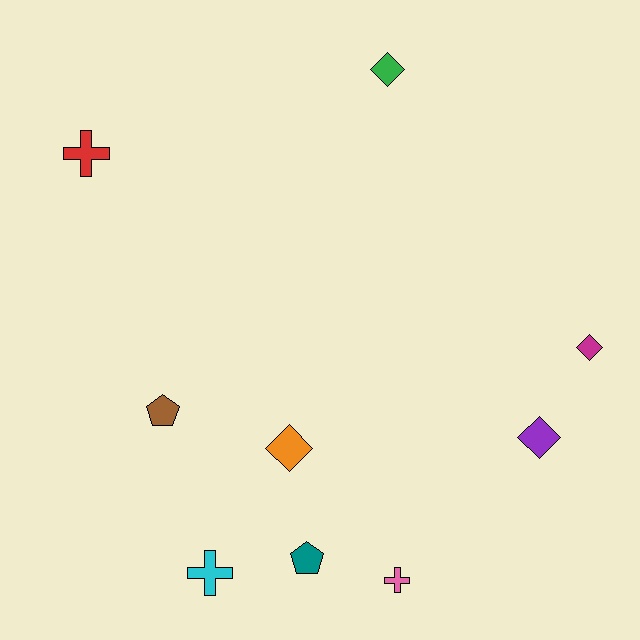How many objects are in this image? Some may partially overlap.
There are 9 objects.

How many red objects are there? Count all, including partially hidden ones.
There is 1 red object.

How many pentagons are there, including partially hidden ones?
There are 2 pentagons.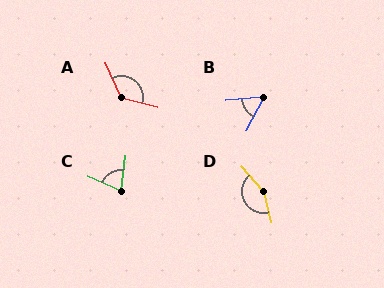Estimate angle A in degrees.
Approximately 130 degrees.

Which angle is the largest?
D, at approximately 153 degrees.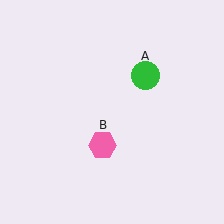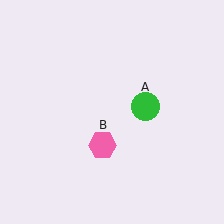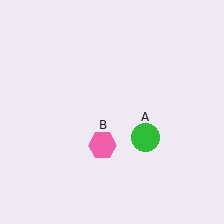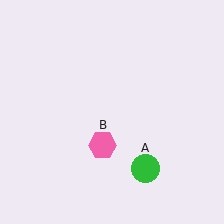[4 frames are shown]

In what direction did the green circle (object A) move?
The green circle (object A) moved down.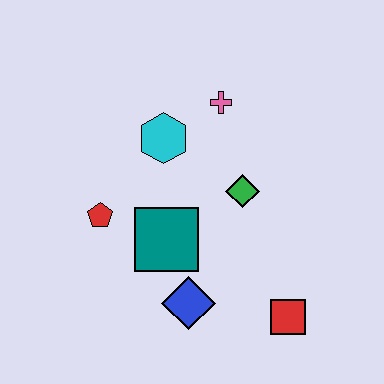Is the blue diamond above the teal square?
No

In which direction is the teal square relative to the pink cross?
The teal square is below the pink cross.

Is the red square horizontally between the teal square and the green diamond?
No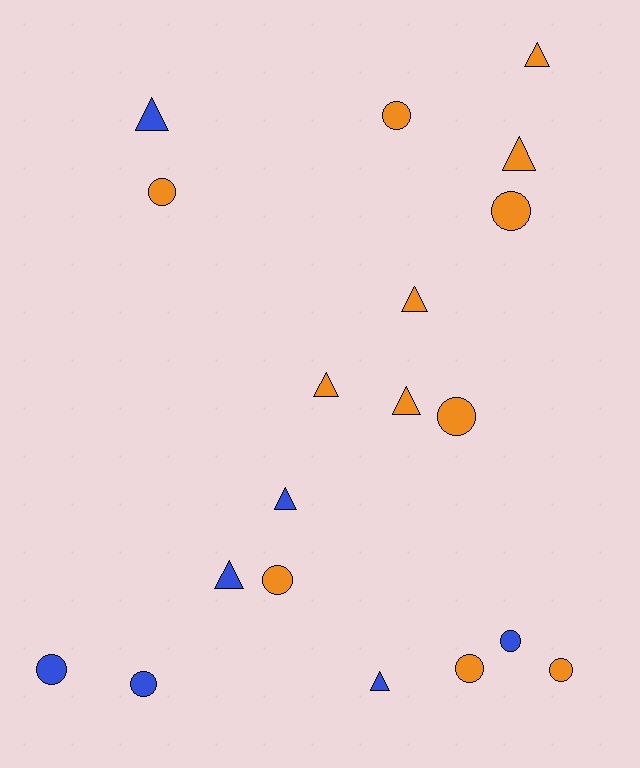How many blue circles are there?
There are 3 blue circles.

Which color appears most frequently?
Orange, with 12 objects.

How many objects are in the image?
There are 19 objects.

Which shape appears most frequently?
Circle, with 10 objects.